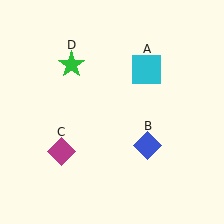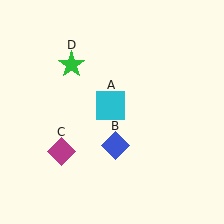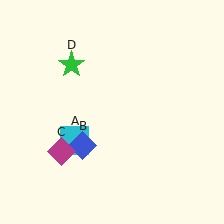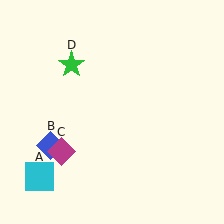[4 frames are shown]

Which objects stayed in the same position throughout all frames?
Magenta diamond (object C) and green star (object D) remained stationary.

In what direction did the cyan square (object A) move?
The cyan square (object A) moved down and to the left.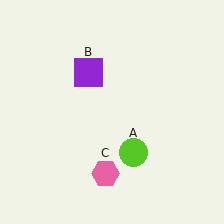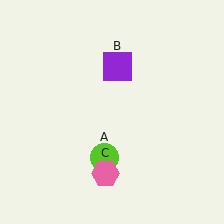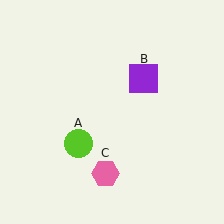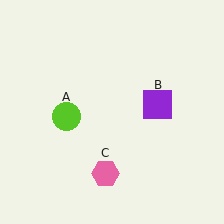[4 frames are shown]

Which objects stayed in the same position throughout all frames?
Pink hexagon (object C) remained stationary.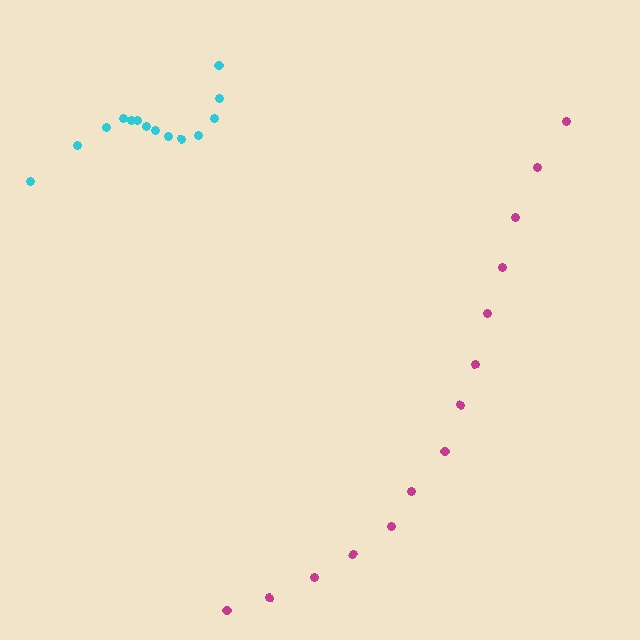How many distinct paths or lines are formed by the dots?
There are 2 distinct paths.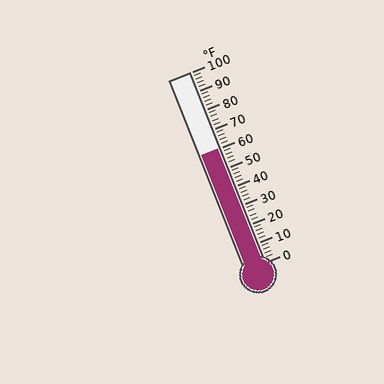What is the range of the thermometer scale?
The thermometer scale ranges from 0°F to 100°F.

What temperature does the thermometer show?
The thermometer shows approximately 60°F.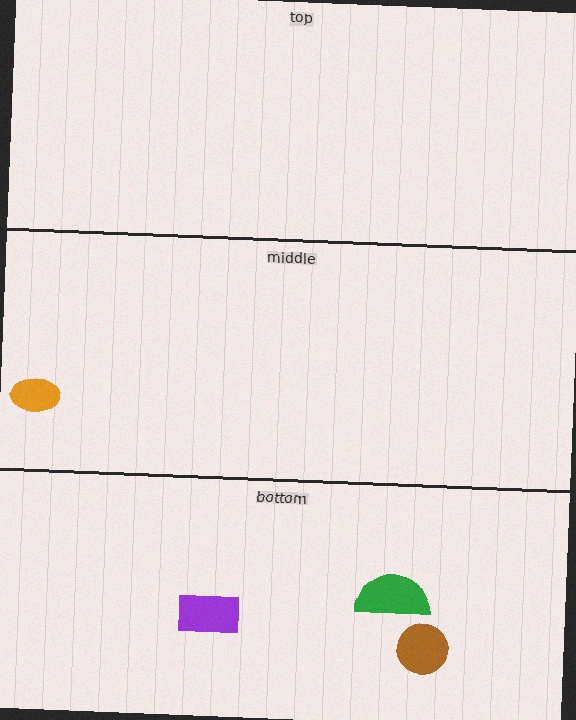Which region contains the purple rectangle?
The bottom region.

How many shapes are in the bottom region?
3.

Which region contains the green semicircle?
The bottom region.